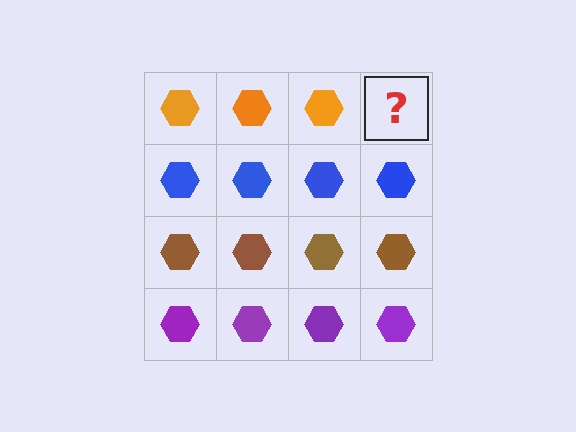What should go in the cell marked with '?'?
The missing cell should contain an orange hexagon.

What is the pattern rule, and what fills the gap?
The rule is that each row has a consistent color. The gap should be filled with an orange hexagon.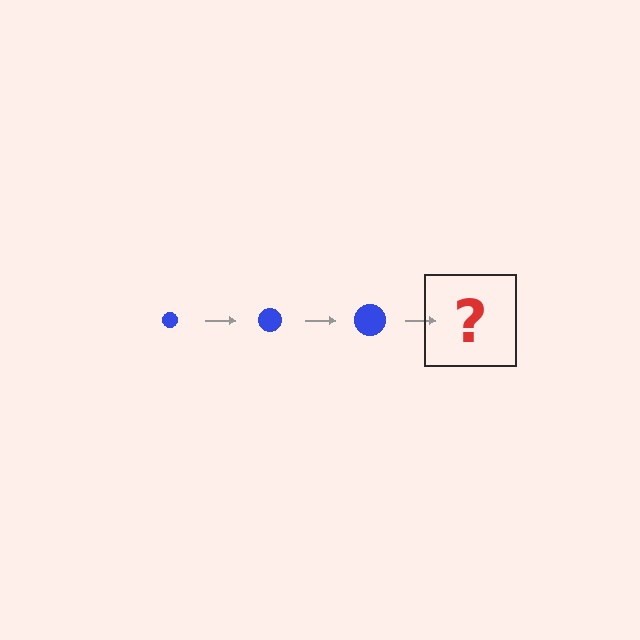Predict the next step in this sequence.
The next step is a blue circle, larger than the previous one.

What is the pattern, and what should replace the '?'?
The pattern is that the circle gets progressively larger each step. The '?' should be a blue circle, larger than the previous one.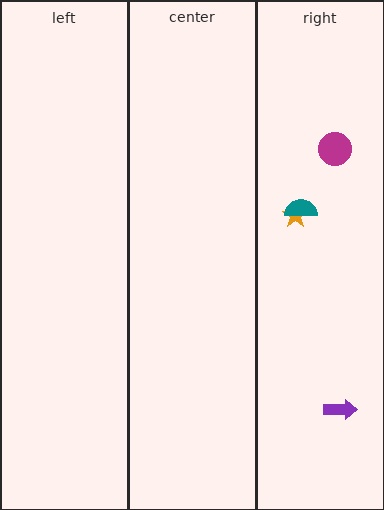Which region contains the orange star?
The right region.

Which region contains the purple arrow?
The right region.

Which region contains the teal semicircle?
The right region.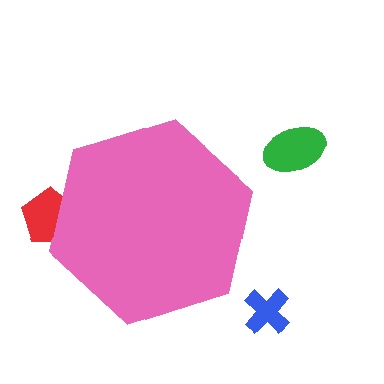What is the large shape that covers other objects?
A pink hexagon.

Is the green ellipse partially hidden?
No, the green ellipse is fully visible.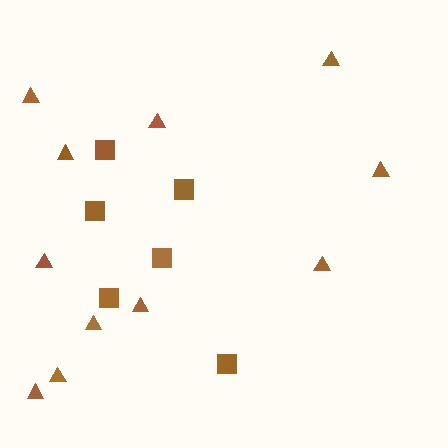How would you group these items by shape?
There are 2 groups: one group of triangles (11) and one group of squares (6).